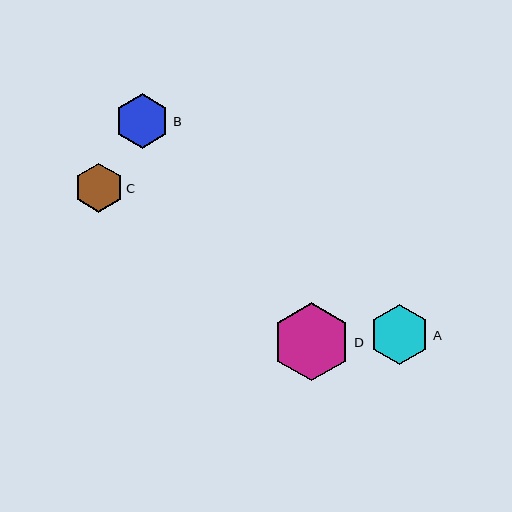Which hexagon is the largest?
Hexagon D is the largest with a size of approximately 78 pixels.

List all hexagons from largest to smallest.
From largest to smallest: D, A, B, C.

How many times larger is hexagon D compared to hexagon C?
Hexagon D is approximately 1.6 times the size of hexagon C.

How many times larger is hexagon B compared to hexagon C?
Hexagon B is approximately 1.1 times the size of hexagon C.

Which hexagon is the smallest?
Hexagon C is the smallest with a size of approximately 49 pixels.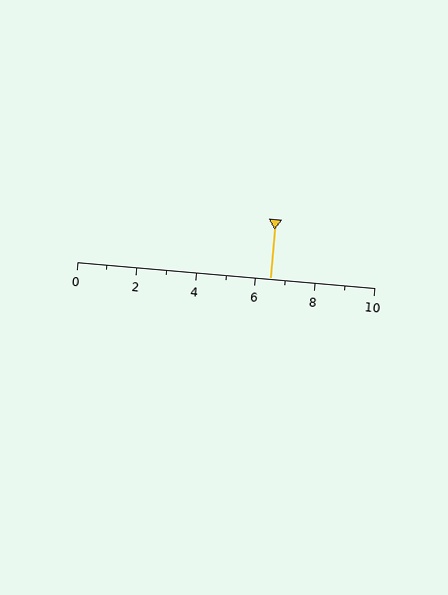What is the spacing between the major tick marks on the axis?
The major ticks are spaced 2 apart.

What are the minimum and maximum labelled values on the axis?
The axis runs from 0 to 10.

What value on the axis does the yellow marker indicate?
The marker indicates approximately 6.5.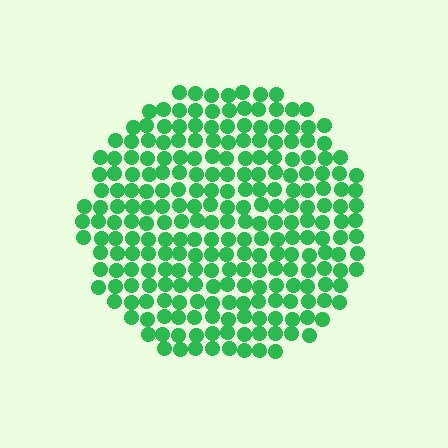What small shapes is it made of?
It is made of small circles.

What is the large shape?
The large shape is a circle.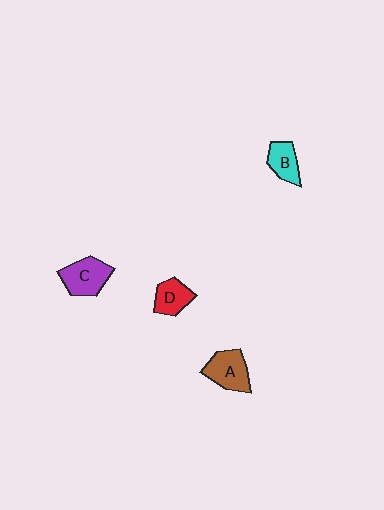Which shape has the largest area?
Shape C (purple).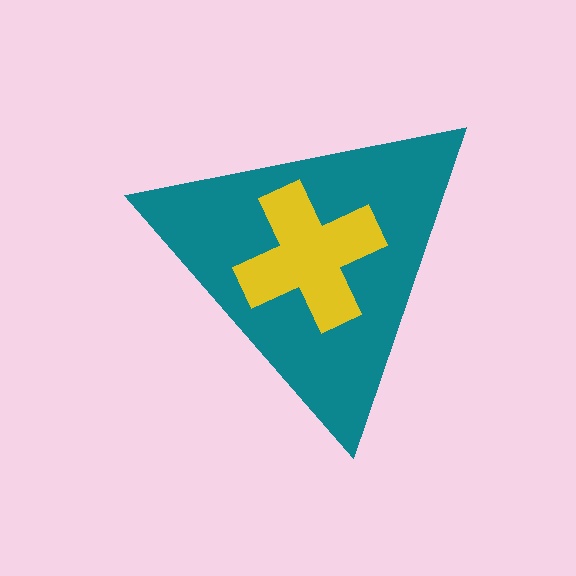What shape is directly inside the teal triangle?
The yellow cross.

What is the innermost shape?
The yellow cross.